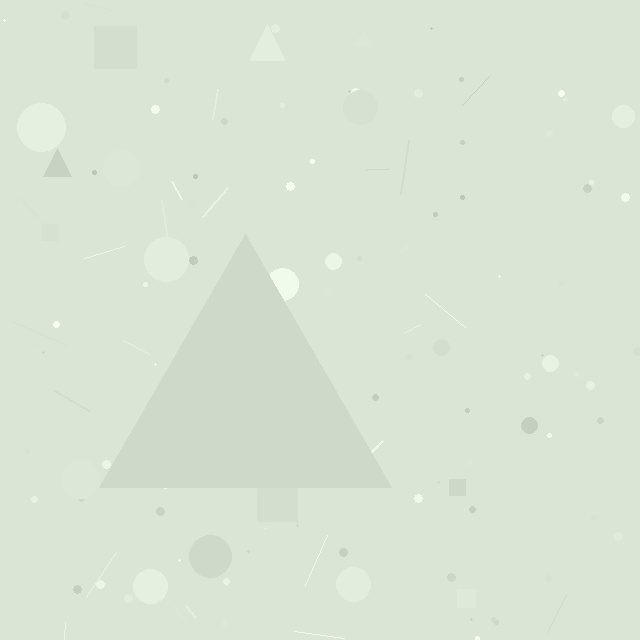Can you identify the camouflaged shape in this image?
The camouflaged shape is a triangle.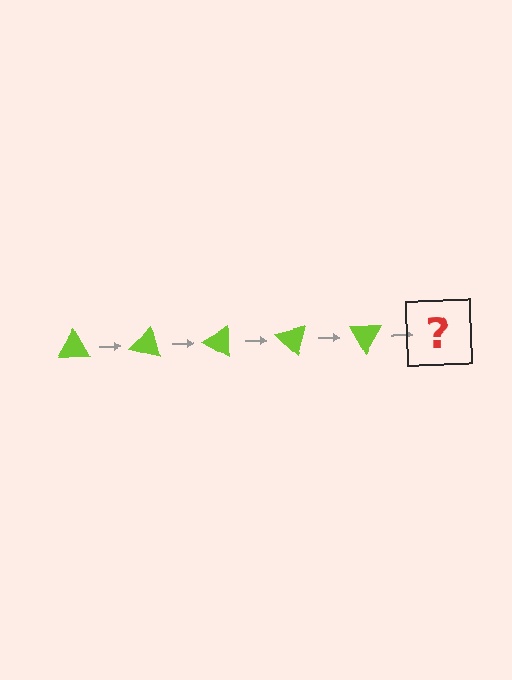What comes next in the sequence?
The next element should be a lime triangle rotated 75 degrees.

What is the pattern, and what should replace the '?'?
The pattern is that the triangle rotates 15 degrees each step. The '?' should be a lime triangle rotated 75 degrees.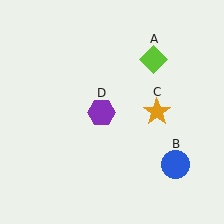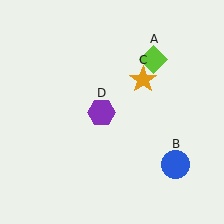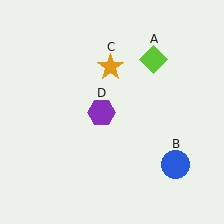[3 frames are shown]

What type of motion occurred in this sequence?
The orange star (object C) rotated counterclockwise around the center of the scene.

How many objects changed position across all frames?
1 object changed position: orange star (object C).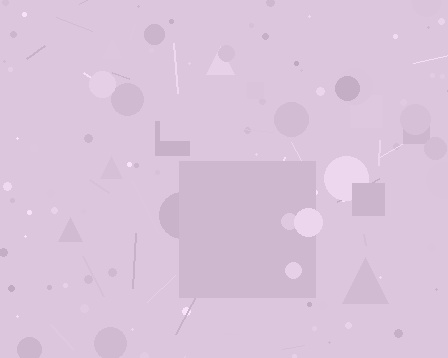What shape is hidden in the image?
A square is hidden in the image.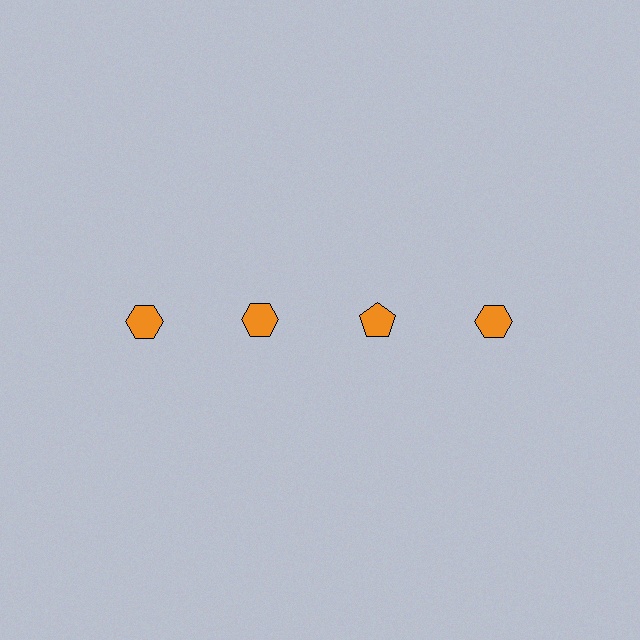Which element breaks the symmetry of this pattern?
The orange pentagon in the top row, center column breaks the symmetry. All other shapes are orange hexagons.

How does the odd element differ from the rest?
It has a different shape: pentagon instead of hexagon.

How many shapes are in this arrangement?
There are 4 shapes arranged in a grid pattern.